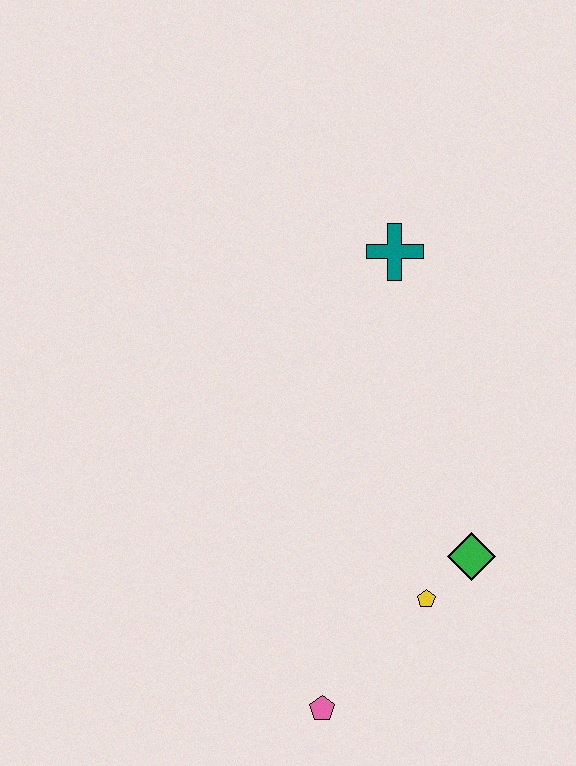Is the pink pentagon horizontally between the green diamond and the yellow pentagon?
No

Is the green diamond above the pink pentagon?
Yes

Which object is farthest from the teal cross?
The pink pentagon is farthest from the teal cross.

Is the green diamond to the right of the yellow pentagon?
Yes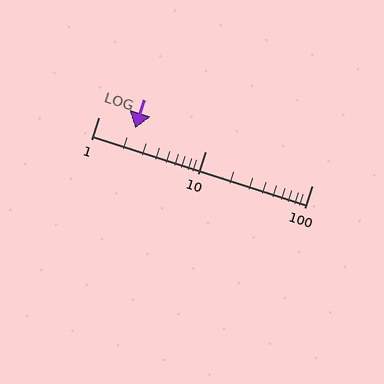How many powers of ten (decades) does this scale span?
The scale spans 2 decades, from 1 to 100.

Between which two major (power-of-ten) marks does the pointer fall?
The pointer is between 1 and 10.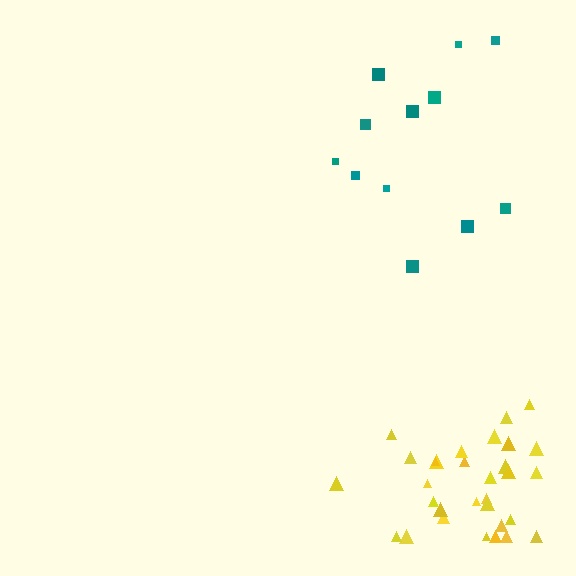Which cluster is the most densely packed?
Yellow.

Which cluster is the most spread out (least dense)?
Teal.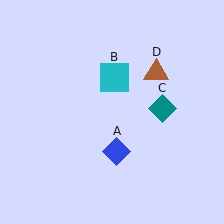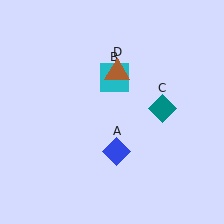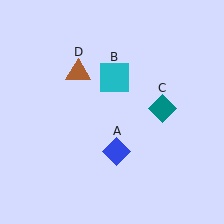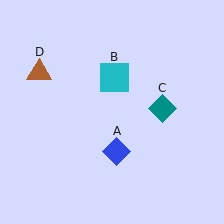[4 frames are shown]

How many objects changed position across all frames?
1 object changed position: brown triangle (object D).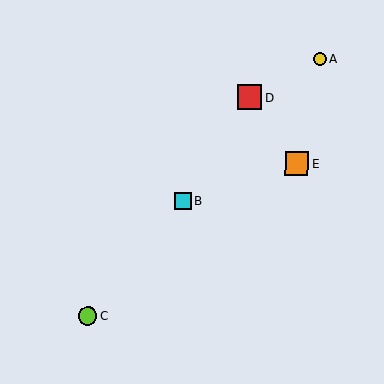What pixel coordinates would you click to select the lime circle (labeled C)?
Click at (88, 316) to select the lime circle C.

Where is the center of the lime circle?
The center of the lime circle is at (88, 316).